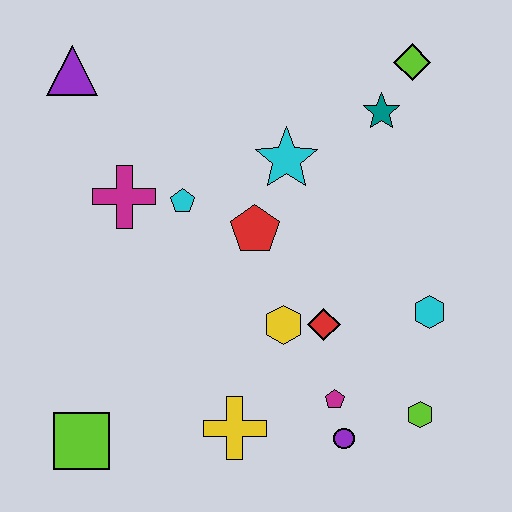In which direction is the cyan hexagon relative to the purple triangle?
The cyan hexagon is to the right of the purple triangle.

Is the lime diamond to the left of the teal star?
No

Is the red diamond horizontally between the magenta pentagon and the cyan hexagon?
No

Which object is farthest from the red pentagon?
The lime square is farthest from the red pentagon.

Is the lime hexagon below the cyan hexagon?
Yes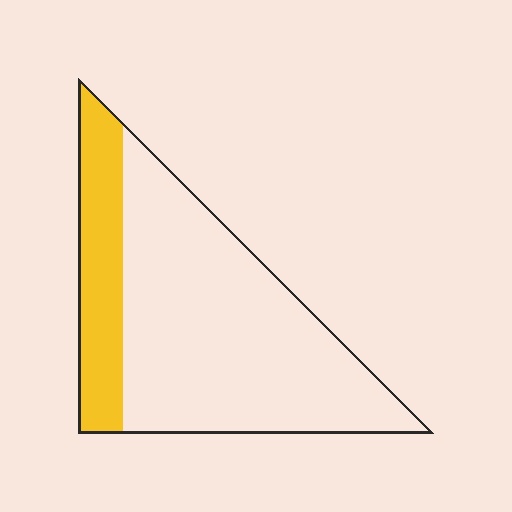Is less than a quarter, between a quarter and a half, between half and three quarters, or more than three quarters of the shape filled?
Less than a quarter.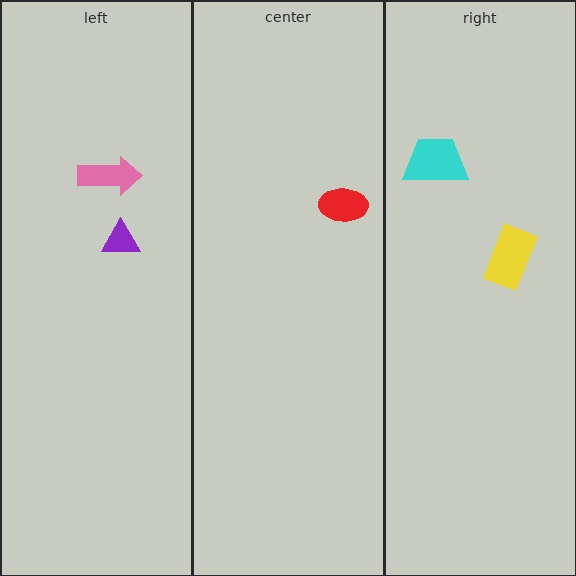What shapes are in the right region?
The cyan trapezoid, the yellow rectangle.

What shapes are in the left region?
The purple triangle, the pink arrow.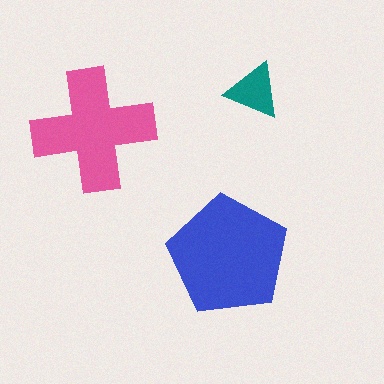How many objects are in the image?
There are 3 objects in the image.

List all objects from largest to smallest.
The blue pentagon, the pink cross, the teal triangle.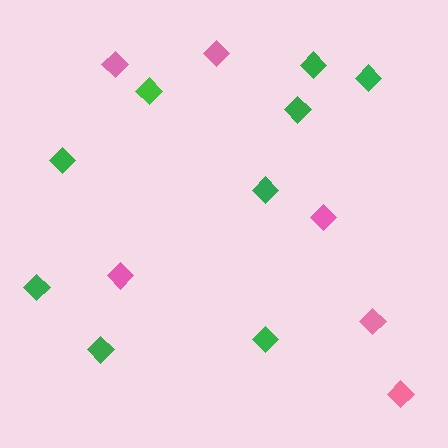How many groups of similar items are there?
There are 2 groups: one group of green diamonds (9) and one group of pink diamonds (6).